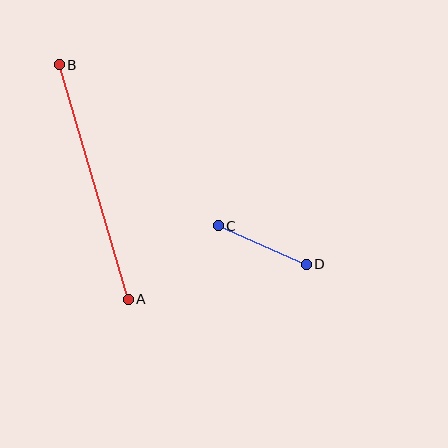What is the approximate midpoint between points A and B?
The midpoint is at approximately (94, 182) pixels.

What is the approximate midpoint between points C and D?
The midpoint is at approximately (262, 245) pixels.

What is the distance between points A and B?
The distance is approximately 244 pixels.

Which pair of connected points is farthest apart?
Points A and B are farthest apart.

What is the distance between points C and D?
The distance is approximately 96 pixels.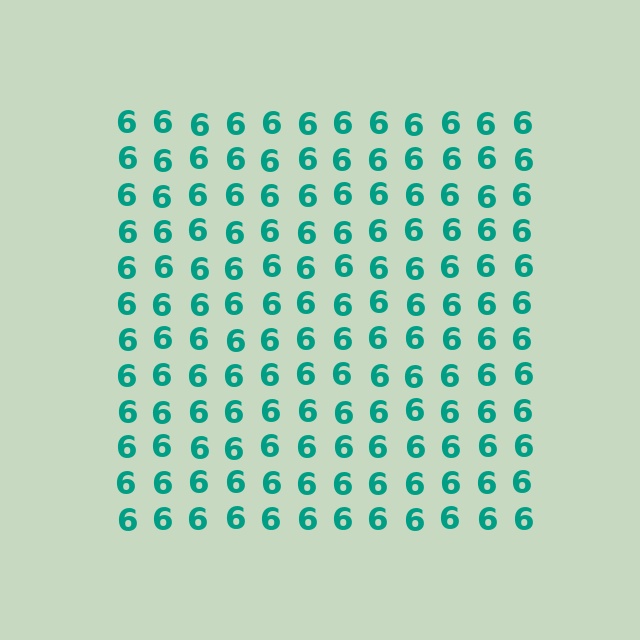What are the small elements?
The small elements are digit 6's.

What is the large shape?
The large shape is a square.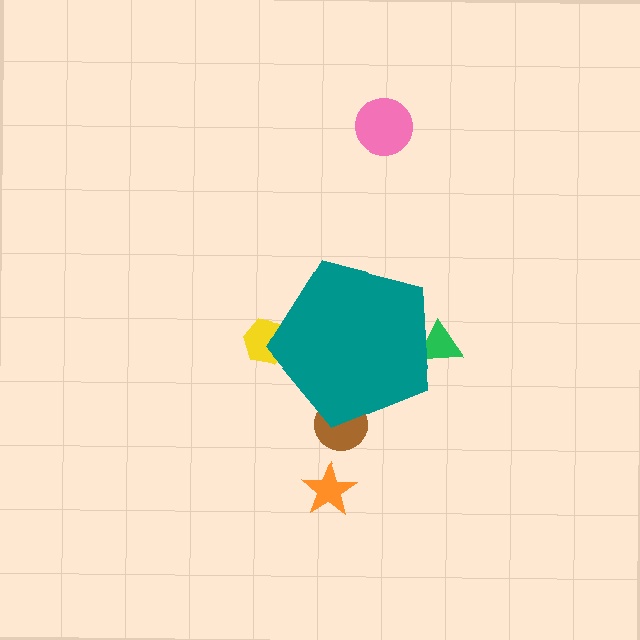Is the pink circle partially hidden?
No, the pink circle is fully visible.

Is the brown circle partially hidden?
Yes, the brown circle is partially hidden behind the teal pentagon.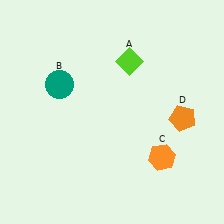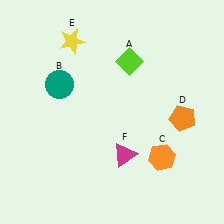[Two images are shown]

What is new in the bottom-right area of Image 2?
A magenta triangle (F) was added in the bottom-right area of Image 2.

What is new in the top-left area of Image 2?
A yellow star (E) was added in the top-left area of Image 2.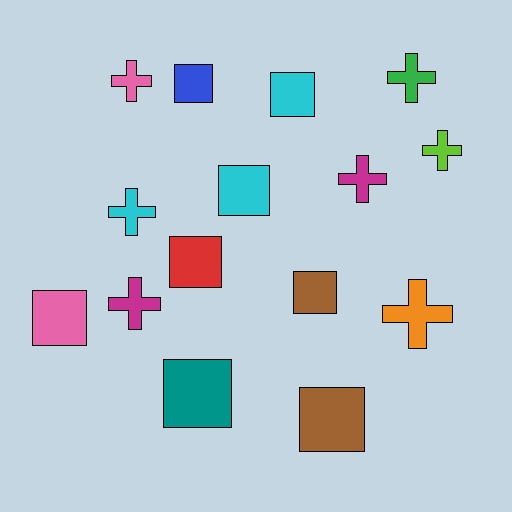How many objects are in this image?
There are 15 objects.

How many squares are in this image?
There are 8 squares.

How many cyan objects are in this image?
There are 3 cyan objects.